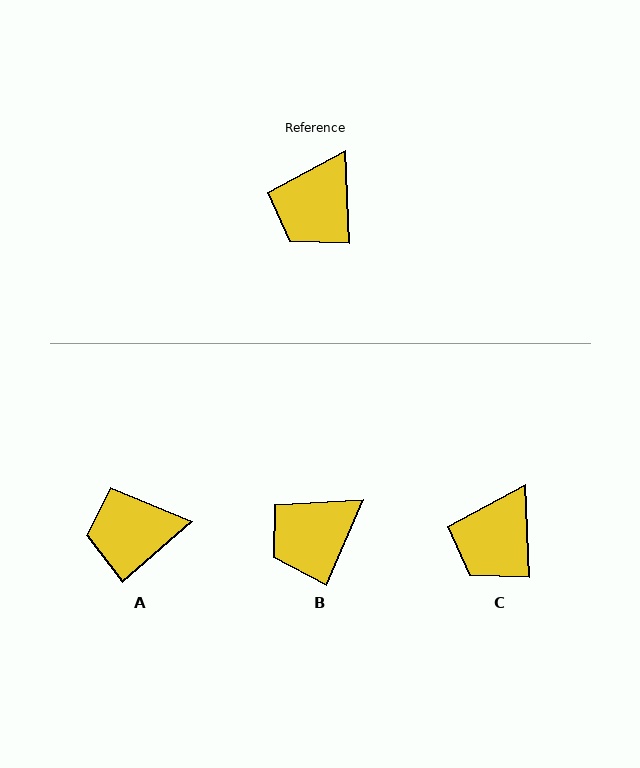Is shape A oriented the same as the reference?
No, it is off by about 51 degrees.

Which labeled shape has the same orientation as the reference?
C.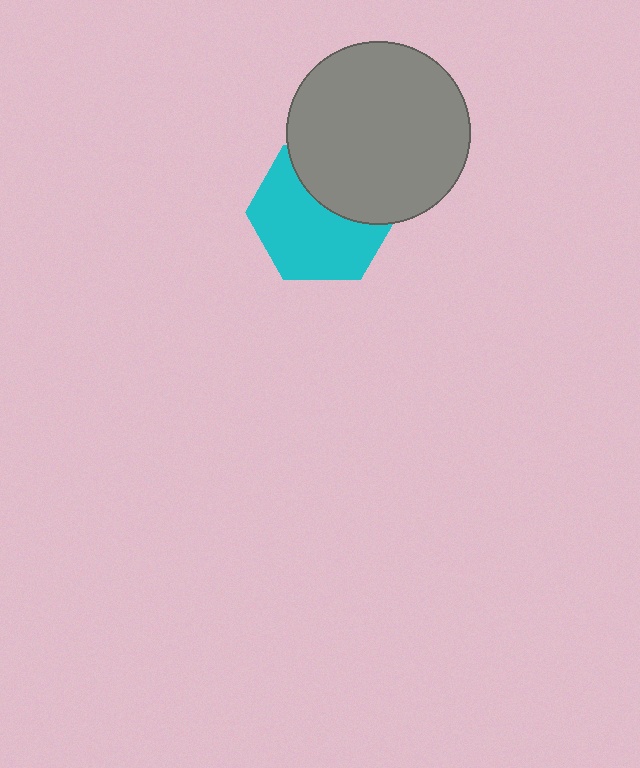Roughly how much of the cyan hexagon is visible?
About half of it is visible (roughly 62%).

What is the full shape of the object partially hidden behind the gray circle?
The partially hidden object is a cyan hexagon.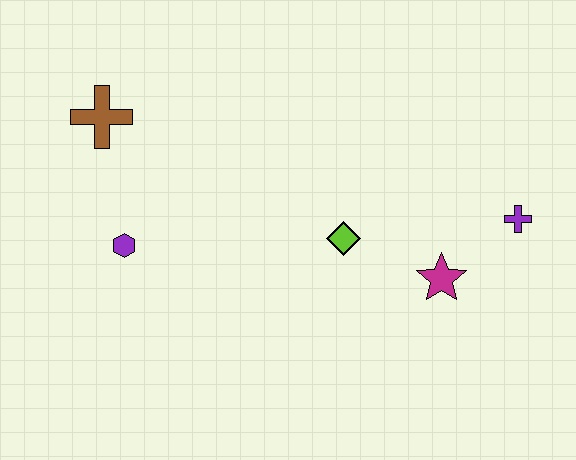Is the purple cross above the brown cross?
No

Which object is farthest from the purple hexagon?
The purple cross is farthest from the purple hexagon.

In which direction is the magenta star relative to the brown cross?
The magenta star is to the right of the brown cross.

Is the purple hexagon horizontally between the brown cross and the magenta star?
Yes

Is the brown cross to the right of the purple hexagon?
No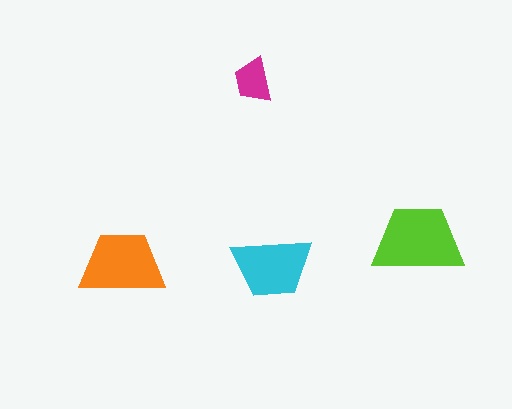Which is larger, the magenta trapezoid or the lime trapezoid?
The lime one.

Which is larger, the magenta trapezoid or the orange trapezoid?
The orange one.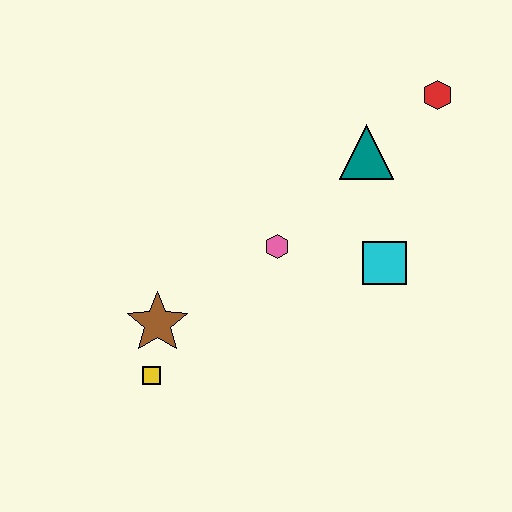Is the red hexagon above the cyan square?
Yes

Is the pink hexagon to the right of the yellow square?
Yes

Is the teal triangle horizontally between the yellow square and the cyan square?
Yes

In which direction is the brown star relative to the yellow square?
The brown star is above the yellow square.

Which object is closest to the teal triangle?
The red hexagon is closest to the teal triangle.